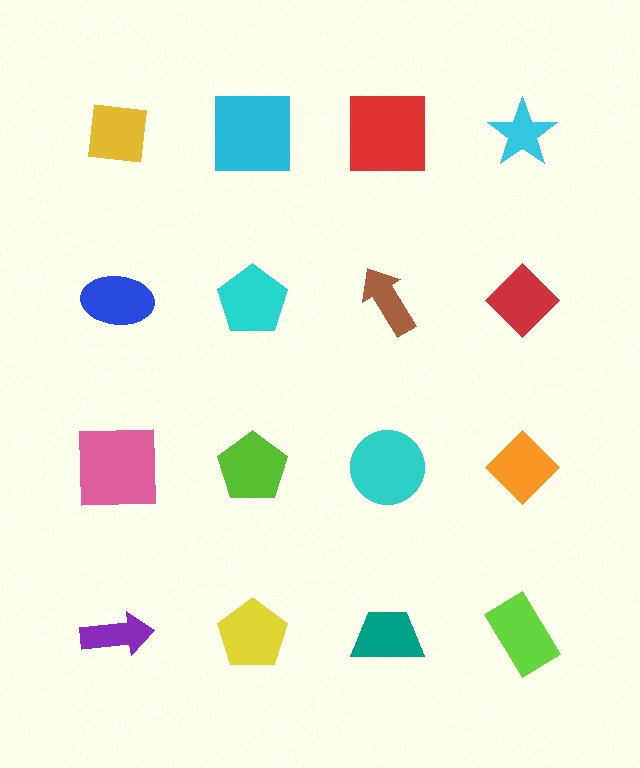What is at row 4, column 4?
A lime rectangle.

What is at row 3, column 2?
A lime pentagon.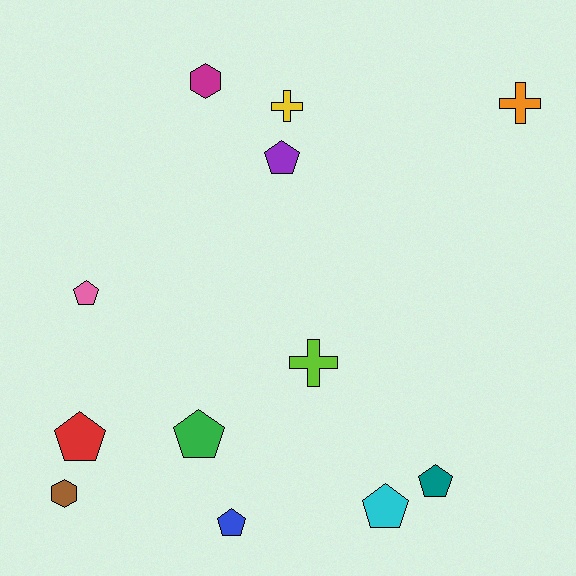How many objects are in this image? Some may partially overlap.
There are 12 objects.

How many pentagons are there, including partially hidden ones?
There are 7 pentagons.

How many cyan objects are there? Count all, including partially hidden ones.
There is 1 cyan object.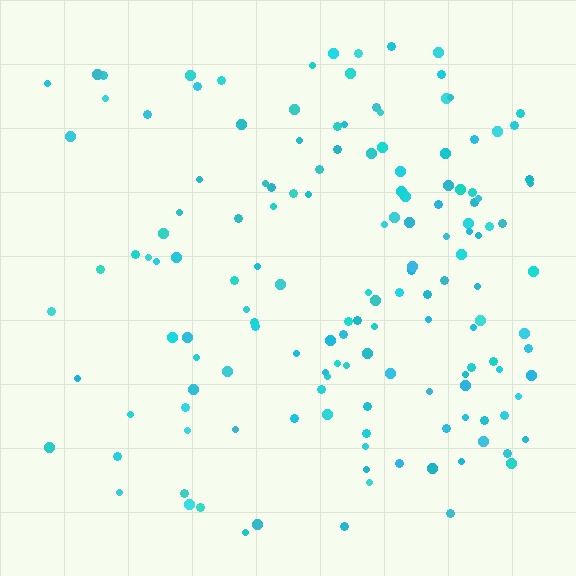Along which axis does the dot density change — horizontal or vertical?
Horizontal.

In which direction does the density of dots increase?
From left to right, with the right side densest.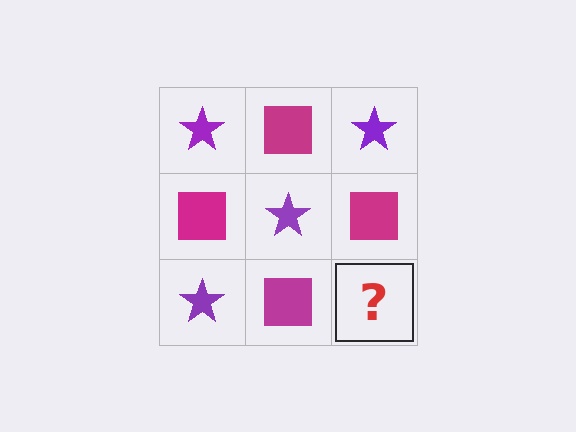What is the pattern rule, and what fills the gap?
The rule is that it alternates purple star and magenta square in a checkerboard pattern. The gap should be filled with a purple star.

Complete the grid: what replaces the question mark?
The question mark should be replaced with a purple star.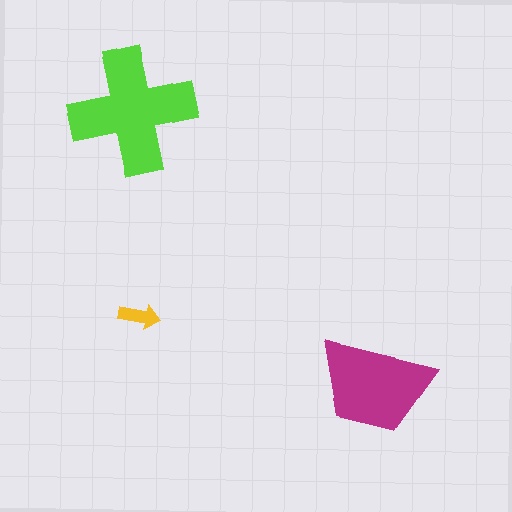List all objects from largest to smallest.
The lime cross, the magenta trapezoid, the yellow arrow.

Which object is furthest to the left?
The lime cross is leftmost.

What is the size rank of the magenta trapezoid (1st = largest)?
2nd.